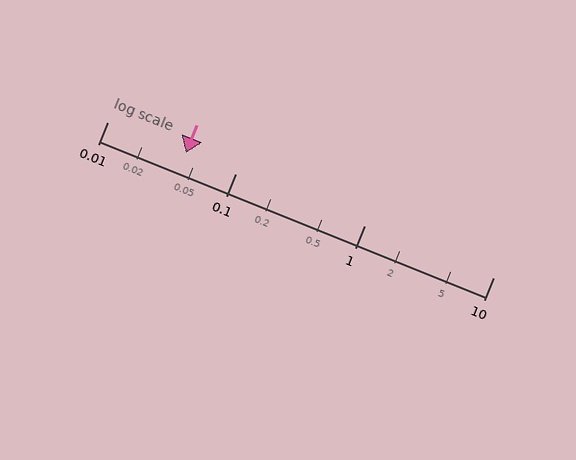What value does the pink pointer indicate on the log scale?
The pointer indicates approximately 0.041.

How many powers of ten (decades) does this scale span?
The scale spans 3 decades, from 0.01 to 10.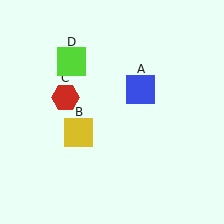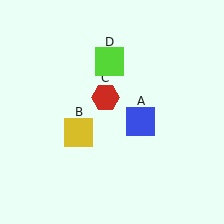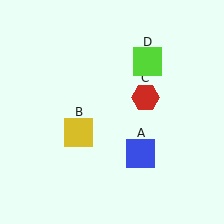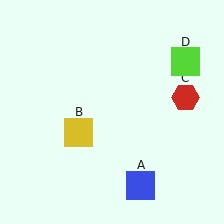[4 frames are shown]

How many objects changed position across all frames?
3 objects changed position: blue square (object A), red hexagon (object C), lime square (object D).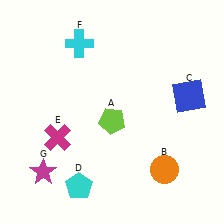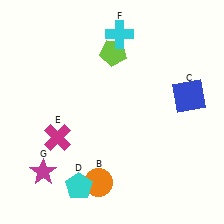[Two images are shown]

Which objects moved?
The objects that moved are: the lime pentagon (A), the orange circle (B), the cyan cross (F).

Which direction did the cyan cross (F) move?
The cyan cross (F) moved right.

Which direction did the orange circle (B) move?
The orange circle (B) moved left.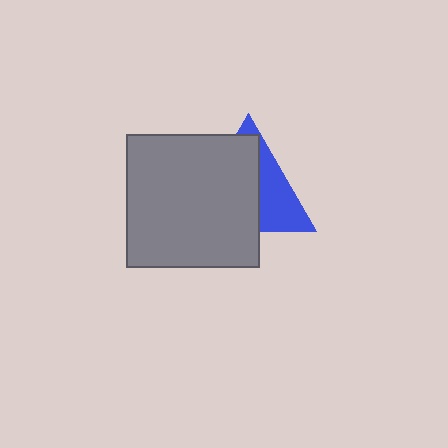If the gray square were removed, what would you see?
You would see the complete blue triangle.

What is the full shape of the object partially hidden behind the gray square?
The partially hidden object is a blue triangle.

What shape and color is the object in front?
The object in front is a gray square.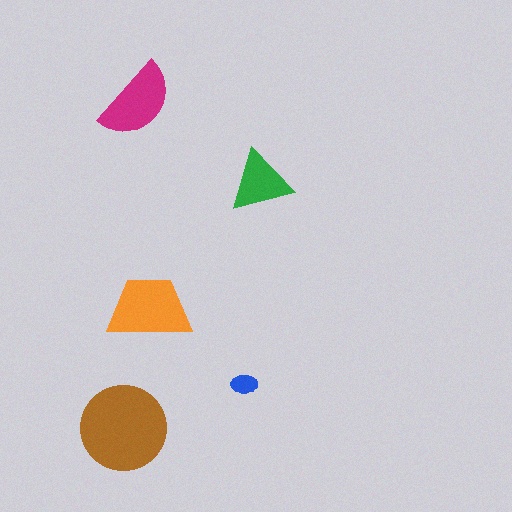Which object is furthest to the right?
The green triangle is rightmost.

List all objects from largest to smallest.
The brown circle, the orange trapezoid, the magenta semicircle, the green triangle, the blue ellipse.